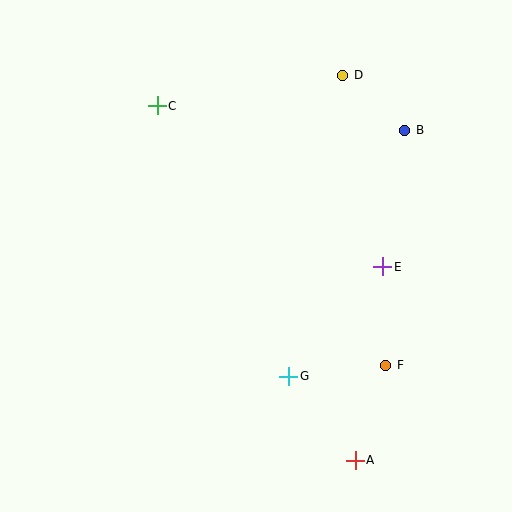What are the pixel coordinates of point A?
Point A is at (355, 460).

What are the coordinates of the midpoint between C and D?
The midpoint between C and D is at (250, 90).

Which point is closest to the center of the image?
Point G at (289, 376) is closest to the center.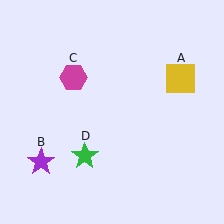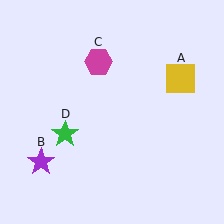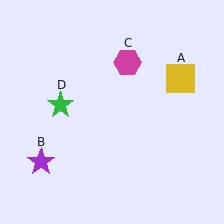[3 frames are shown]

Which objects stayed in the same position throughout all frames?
Yellow square (object A) and purple star (object B) remained stationary.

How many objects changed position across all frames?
2 objects changed position: magenta hexagon (object C), green star (object D).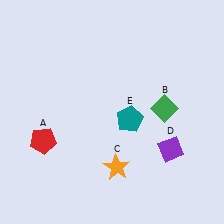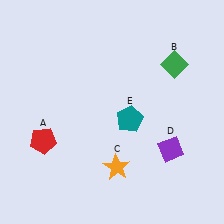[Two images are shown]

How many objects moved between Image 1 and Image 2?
1 object moved between the two images.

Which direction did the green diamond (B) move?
The green diamond (B) moved up.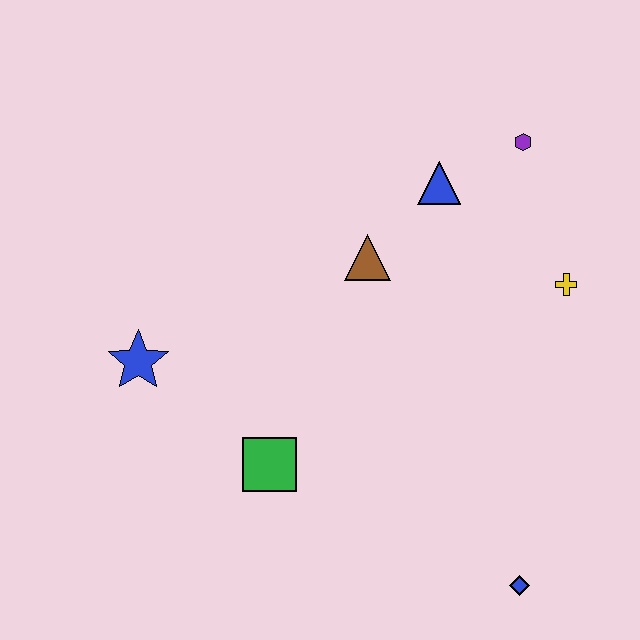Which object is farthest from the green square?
The purple hexagon is farthest from the green square.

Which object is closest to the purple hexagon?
The blue triangle is closest to the purple hexagon.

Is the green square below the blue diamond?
No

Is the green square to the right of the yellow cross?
No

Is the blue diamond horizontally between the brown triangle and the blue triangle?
No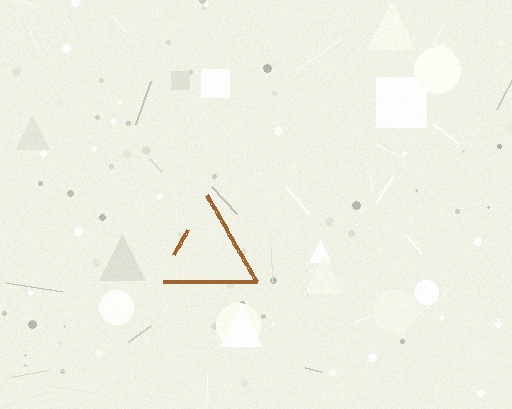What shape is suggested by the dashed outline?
The dashed outline suggests a triangle.